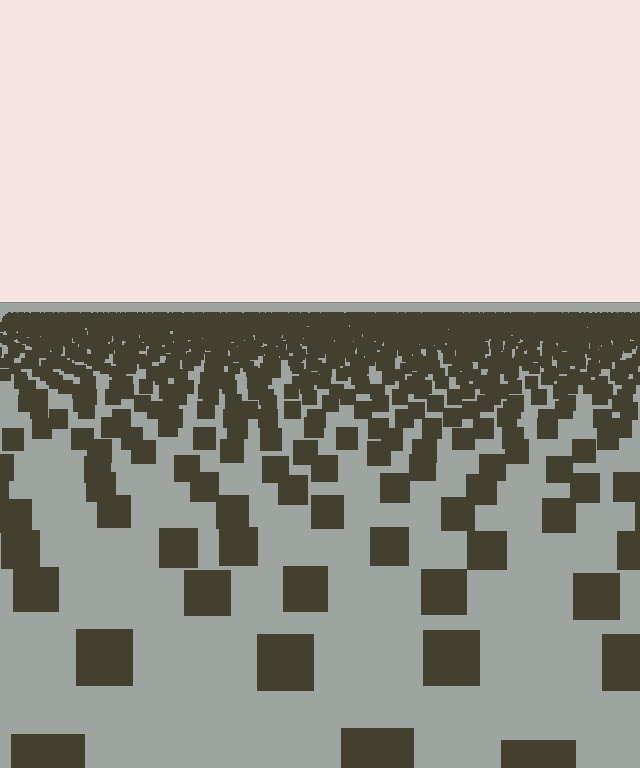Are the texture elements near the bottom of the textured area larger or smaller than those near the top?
Larger. Near the bottom, elements are closer to the viewer and appear at a bigger on-screen size.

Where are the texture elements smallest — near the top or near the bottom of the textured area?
Near the top.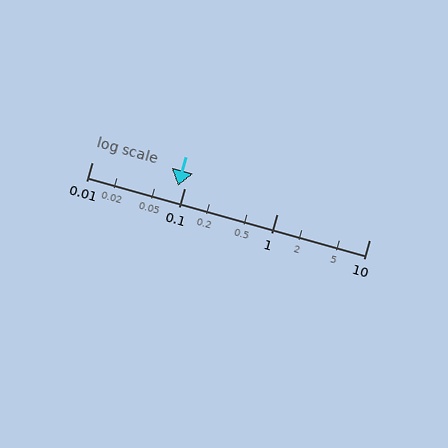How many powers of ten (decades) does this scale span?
The scale spans 3 decades, from 0.01 to 10.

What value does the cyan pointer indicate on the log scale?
The pointer indicates approximately 0.086.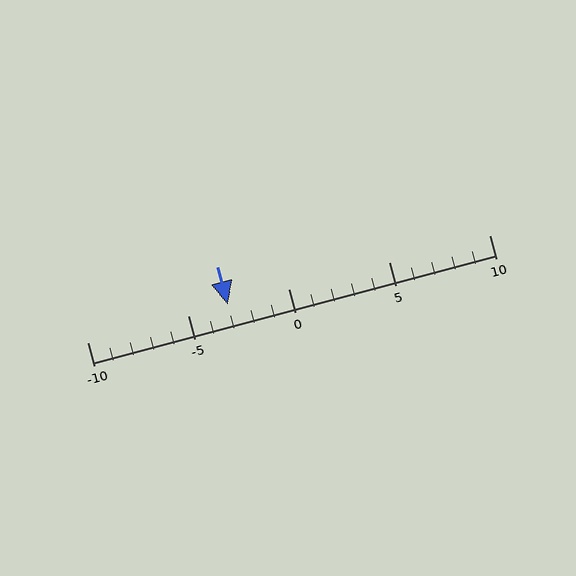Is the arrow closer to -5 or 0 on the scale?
The arrow is closer to -5.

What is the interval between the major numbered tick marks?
The major tick marks are spaced 5 units apart.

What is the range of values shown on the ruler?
The ruler shows values from -10 to 10.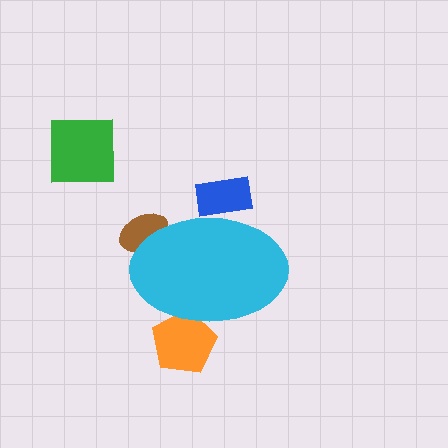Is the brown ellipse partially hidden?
Yes, the brown ellipse is partially hidden behind the cyan ellipse.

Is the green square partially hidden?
No, the green square is fully visible.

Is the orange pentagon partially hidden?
Yes, the orange pentagon is partially hidden behind the cyan ellipse.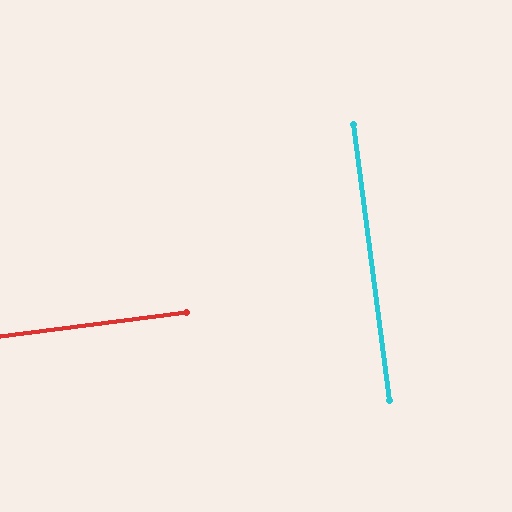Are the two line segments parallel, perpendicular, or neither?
Perpendicular — they meet at approximately 90°.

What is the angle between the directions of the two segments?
Approximately 90 degrees.